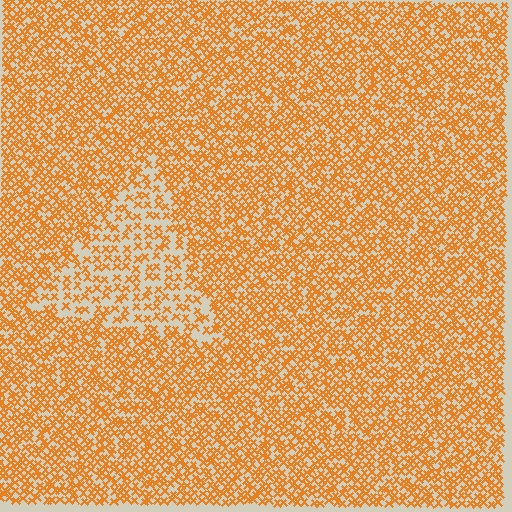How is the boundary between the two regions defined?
The boundary is defined by a change in element density (approximately 1.9x ratio). All elements are the same color, size, and shape.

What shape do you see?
I see a triangle.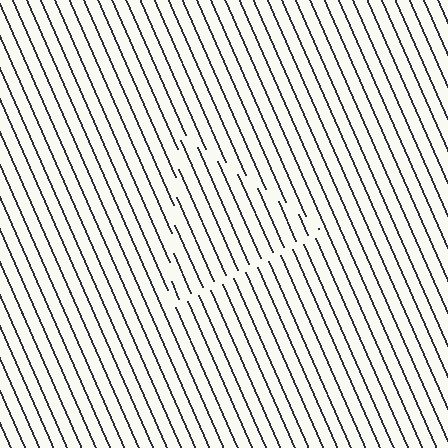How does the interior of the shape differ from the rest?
The interior of the shape contains the same grating, shifted by half a period — the contour is defined by the phase discontinuity where line-ends from the inner and outer gratings abut.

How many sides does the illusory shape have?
3 sides — the line-ends trace a triangle.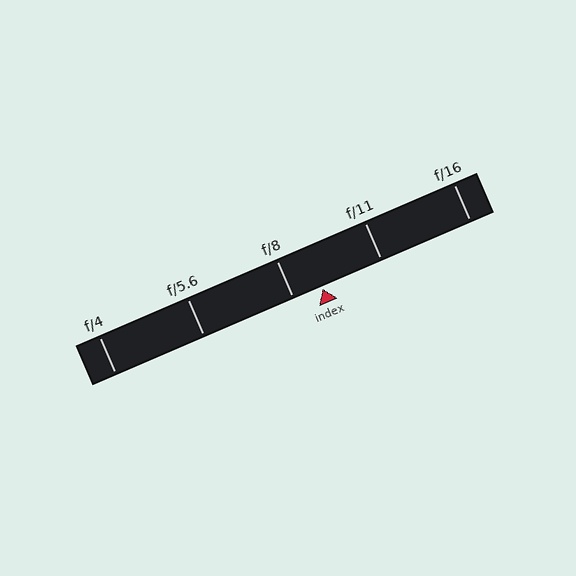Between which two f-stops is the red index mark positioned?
The index mark is between f/8 and f/11.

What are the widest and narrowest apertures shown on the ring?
The widest aperture shown is f/4 and the narrowest is f/16.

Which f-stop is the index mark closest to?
The index mark is closest to f/8.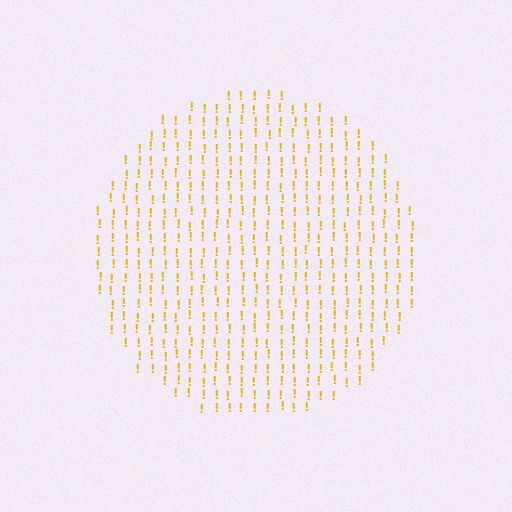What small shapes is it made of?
It is made of small exclamation marks.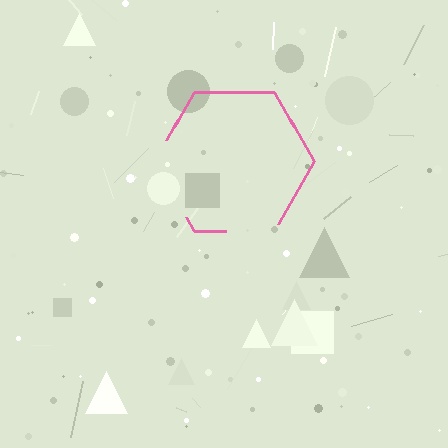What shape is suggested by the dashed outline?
The dashed outline suggests a hexagon.